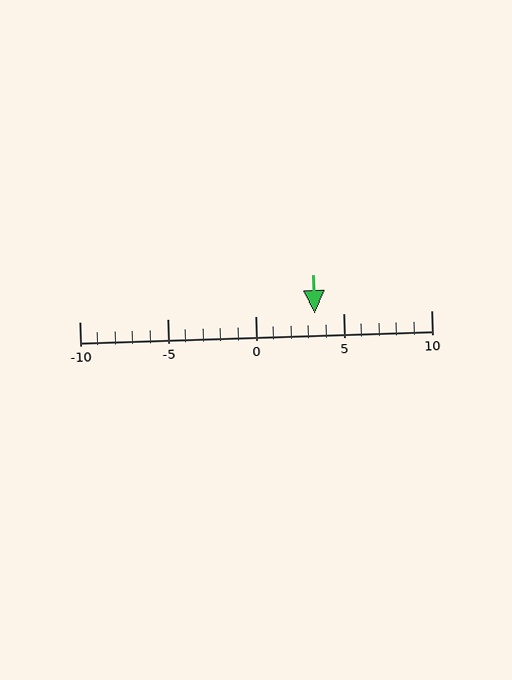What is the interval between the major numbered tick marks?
The major tick marks are spaced 5 units apart.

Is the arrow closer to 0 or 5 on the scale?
The arrow is closer to 5.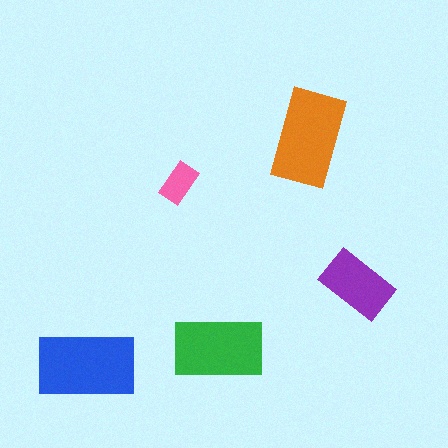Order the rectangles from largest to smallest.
the blue one, the orange one, the green one, the purple one, the pink one.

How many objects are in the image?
There are 5 objects in the image.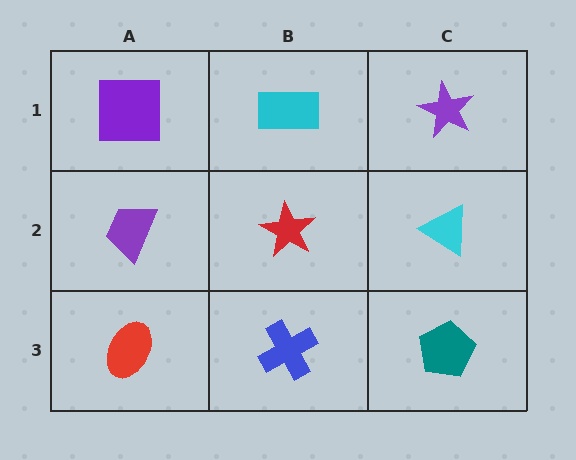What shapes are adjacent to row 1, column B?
A red star (row 2, column B), a purple square (row 1, column A), a purple star (row 1, column C).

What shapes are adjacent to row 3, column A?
A purple trapezoid (row 2, column A), a blue cross (row 3, column B).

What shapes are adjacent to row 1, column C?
A cyan triangle (row 2, column C), a cyan rectangle (row 1, column B).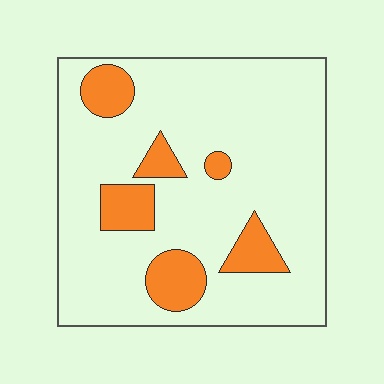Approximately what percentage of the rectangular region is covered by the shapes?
Approximately 15%.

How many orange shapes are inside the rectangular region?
6.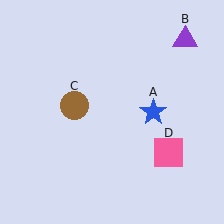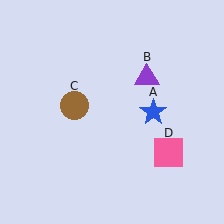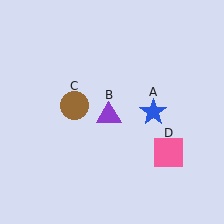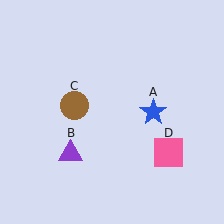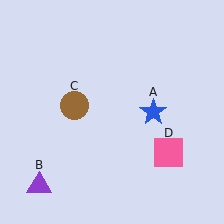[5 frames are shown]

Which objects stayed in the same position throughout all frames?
Blue star (object A) and brown circle (object C) and pink square (object D) remained stationary.